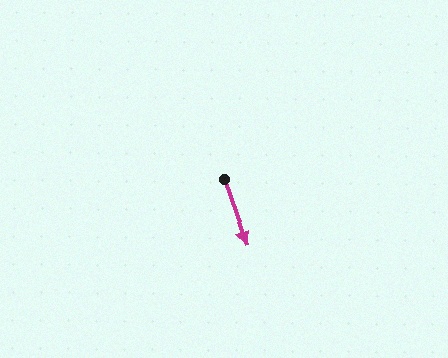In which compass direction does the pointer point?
South.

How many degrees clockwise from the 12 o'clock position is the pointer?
Approximately 160 degrees.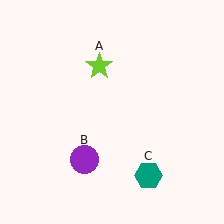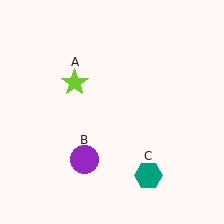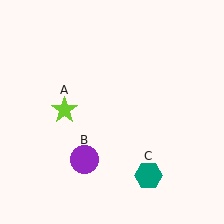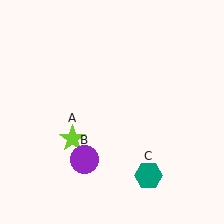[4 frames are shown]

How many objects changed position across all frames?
1 object changed position: lime star (object A).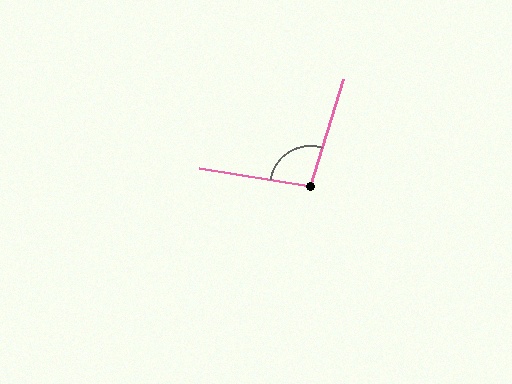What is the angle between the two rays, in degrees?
Approximately 98 degrees.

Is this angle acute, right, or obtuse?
It is obtuse.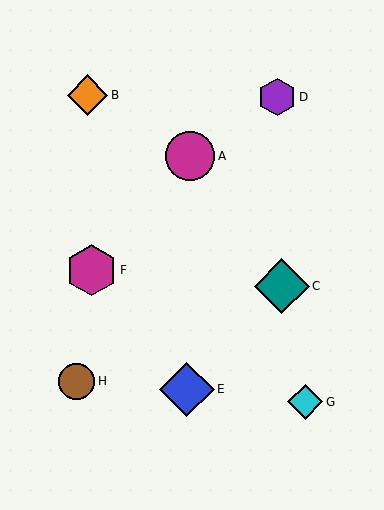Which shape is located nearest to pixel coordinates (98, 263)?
The magenta hexagon (labeled F) at (92, 270) is nearest to that location.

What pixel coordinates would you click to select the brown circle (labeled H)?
Click at (77, 381) to select the brown circle H.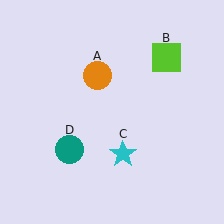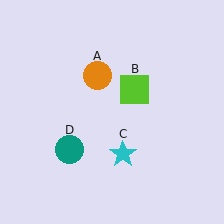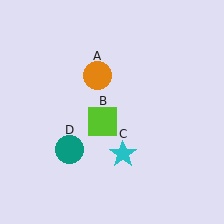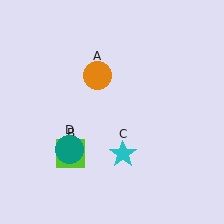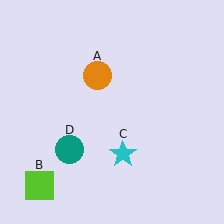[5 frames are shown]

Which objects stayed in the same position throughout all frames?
Orange circle (object A) and cyan star (object C) and teal circle (object D) remained stationary.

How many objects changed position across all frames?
1 object changed position: lime square (object B).